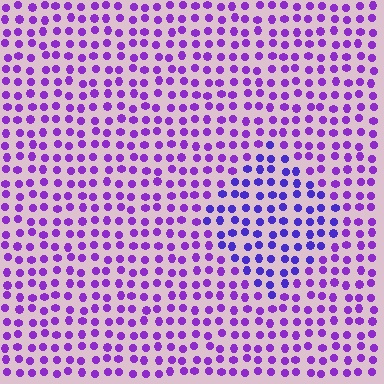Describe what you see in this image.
The image is filled with small purple elements in a uniform arrangement. A diamond-shaped region is visible where the elements are tinted to a slightly different hue, forming a subtle color boundary.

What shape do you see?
I see a diamond.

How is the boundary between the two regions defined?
The boundary is defined purely by a slight shift in hue (about 27 degrees). Spacing, size, and orientation are identical on both sides.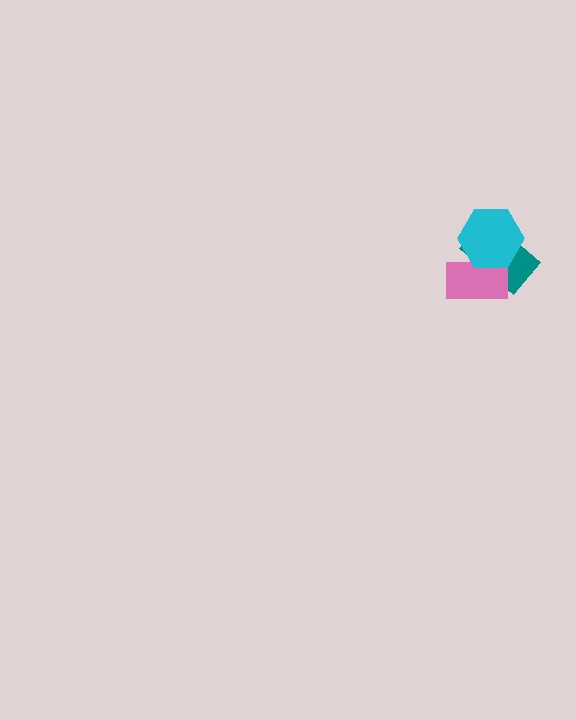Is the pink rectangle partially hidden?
Yes, it is partially covered by another shape.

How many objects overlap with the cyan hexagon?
2 objects overlap with the cyan hexagon.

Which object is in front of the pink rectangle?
The cyan hexagon is in front of the pink rectangle.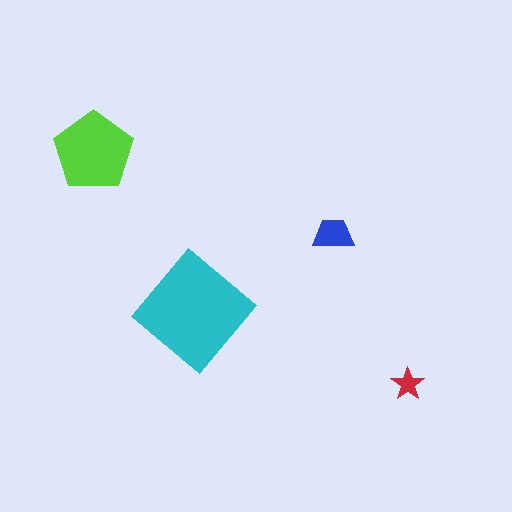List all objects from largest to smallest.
The cyan diamond, the lime pentagon, the blue trapezoid, the red star.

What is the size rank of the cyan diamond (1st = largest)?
1st.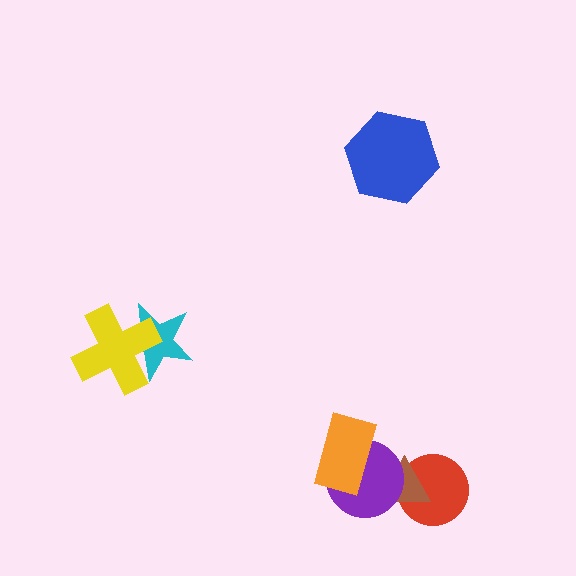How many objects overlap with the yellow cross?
1 object overlaps with the yellow cross.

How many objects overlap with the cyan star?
1 object overlaps with the cyan star.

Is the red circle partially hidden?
Yes, it is partially covered by another shape.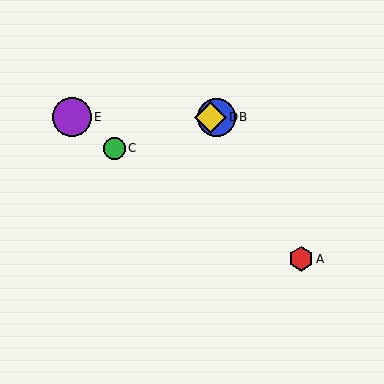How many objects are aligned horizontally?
3 objects (B, D, E) are aligned horizontally.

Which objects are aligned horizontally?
Objects B, D, E are aligned horizontally.